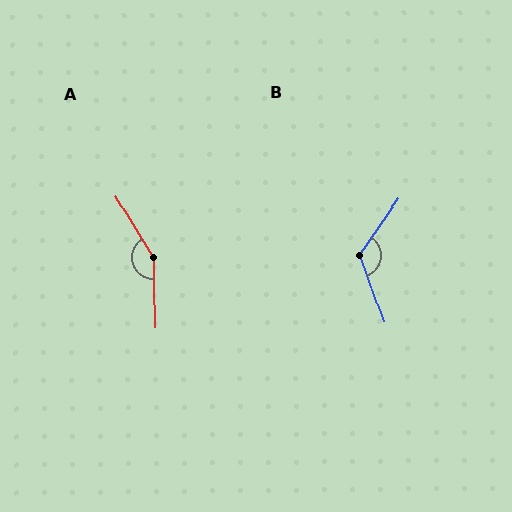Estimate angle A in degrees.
Approximately 149 degrees.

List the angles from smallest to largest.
B (125°), A (149°).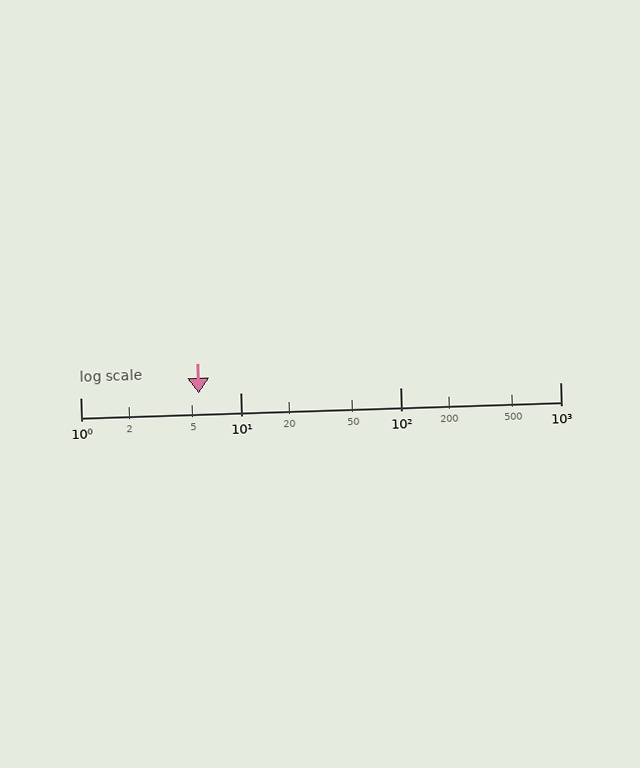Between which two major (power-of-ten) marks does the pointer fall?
The pointer is between 1 and 10.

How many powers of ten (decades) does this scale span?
The scale spans 3 decades, from 1 to 1000.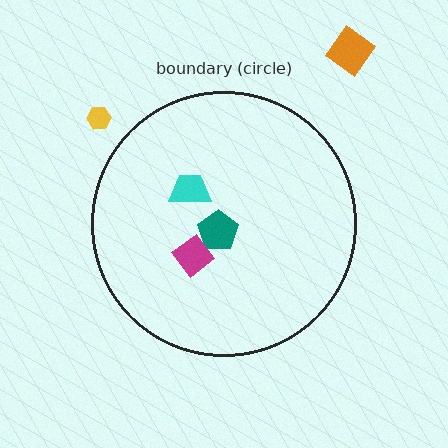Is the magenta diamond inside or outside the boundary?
Inside.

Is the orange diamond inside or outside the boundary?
Outside.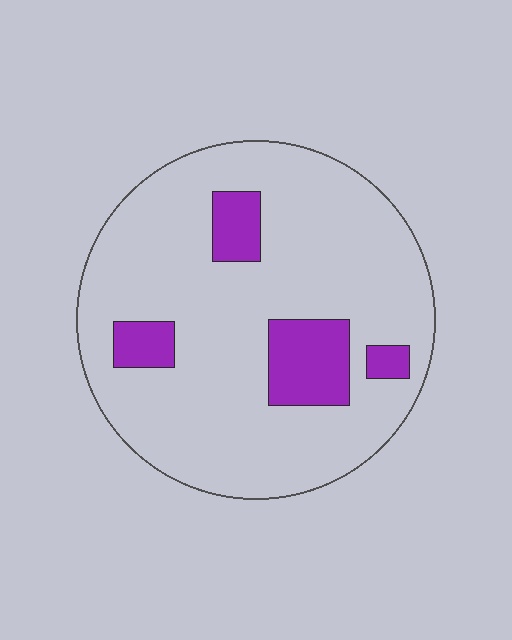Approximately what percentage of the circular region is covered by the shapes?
Approximately 15%.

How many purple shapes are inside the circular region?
4.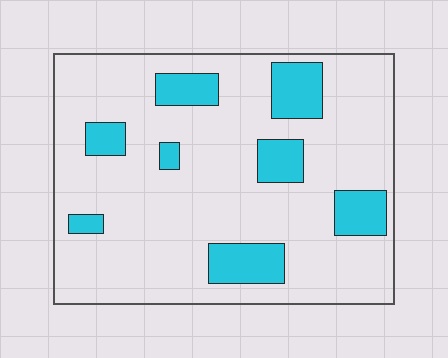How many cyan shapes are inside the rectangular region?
8.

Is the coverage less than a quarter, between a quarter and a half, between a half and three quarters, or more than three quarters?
Less than a quarter.